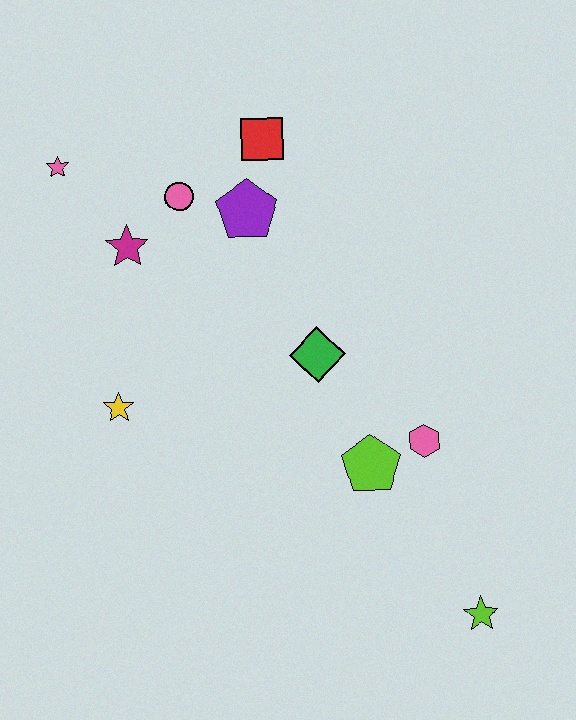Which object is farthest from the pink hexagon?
The pink star is farthest from the pink hexagon.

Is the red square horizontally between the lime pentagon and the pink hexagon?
No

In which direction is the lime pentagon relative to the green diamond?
The lime pentagon is below the green diamond.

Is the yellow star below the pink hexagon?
No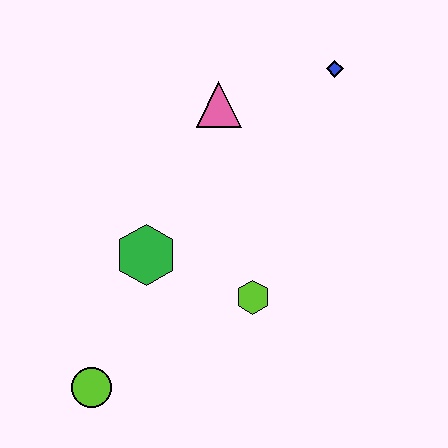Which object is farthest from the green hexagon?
The blue diamond is farthest from the green hexagon.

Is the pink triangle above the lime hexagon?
Yes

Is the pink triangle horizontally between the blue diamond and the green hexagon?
Yes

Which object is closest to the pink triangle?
The blue diamond is closest to the pink triangle.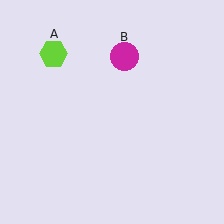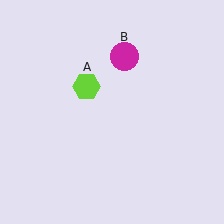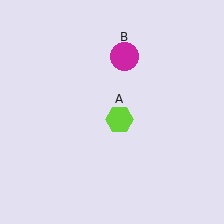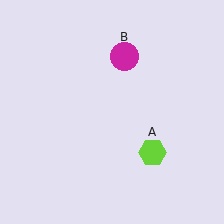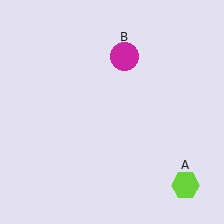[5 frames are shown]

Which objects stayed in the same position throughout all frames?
Magenta circle (object B) remained stationary.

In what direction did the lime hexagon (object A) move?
The lime hexagon (object A) moved down and to the right.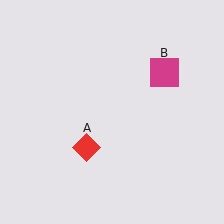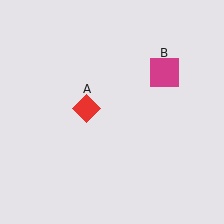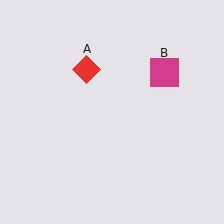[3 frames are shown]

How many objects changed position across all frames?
1 object changed position: red diamond (object A).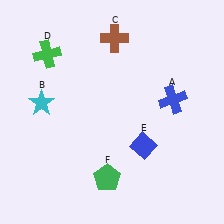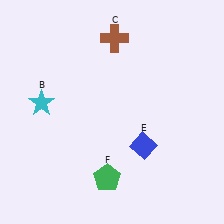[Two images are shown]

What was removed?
The green cross (D), the blue cross (A) were removed in Image 2.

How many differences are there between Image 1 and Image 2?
There are 2 differences between the two images.